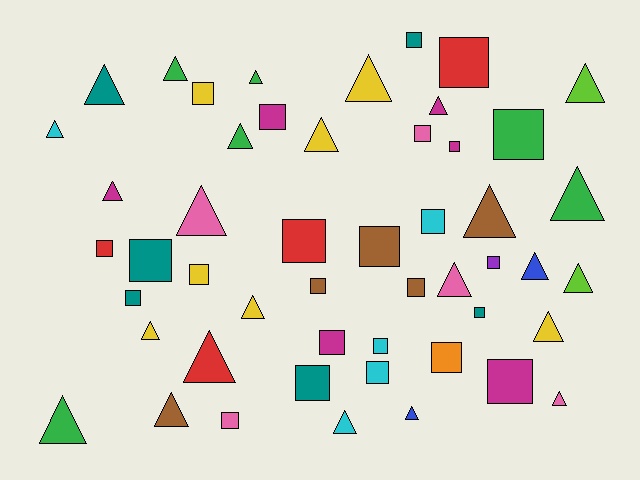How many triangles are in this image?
There are 25 triangles.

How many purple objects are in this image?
There is 1 purple object.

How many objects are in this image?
There are 50 objects.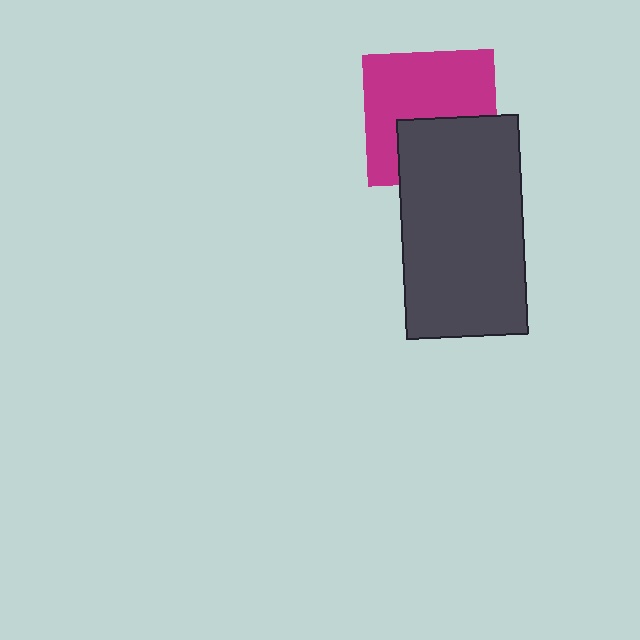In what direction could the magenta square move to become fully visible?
The magenta square could move up. That would shift it out from behind the dark gray rectangle entirely.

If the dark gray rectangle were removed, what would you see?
You would see the complete magenta square.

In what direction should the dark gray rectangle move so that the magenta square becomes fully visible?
The dark gray rectangle should move down. That is the shortest direction to clear the overlap and leave the magenta square fully visible.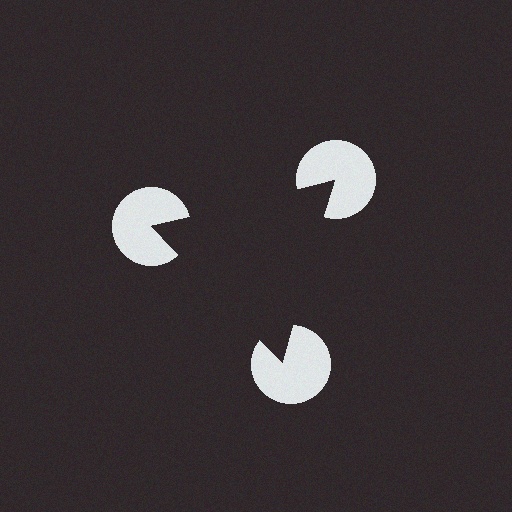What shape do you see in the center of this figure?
An illusory triangle — its edges are inferred from the aligned wedge cuts in the pac-man discs, not physically drawn.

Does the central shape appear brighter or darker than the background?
It typically appears slightly darker than the background, even though no actual brightness change is drawn.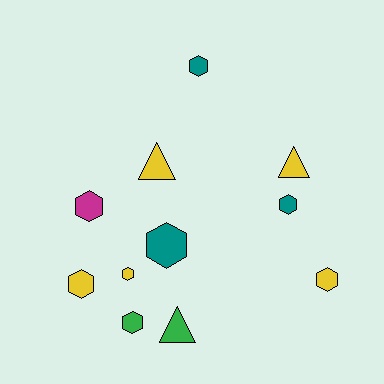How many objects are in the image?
There are 11 objects.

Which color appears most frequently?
Yellow, with 5 objects.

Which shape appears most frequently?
Hexagon, with 8 objects.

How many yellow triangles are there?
There are 2 yellow triangles.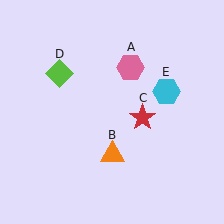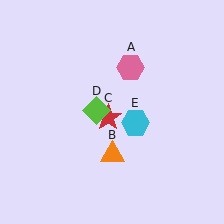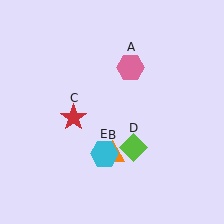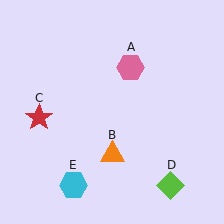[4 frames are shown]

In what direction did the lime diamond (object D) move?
The lime diamond (object D) moved down and to the right.